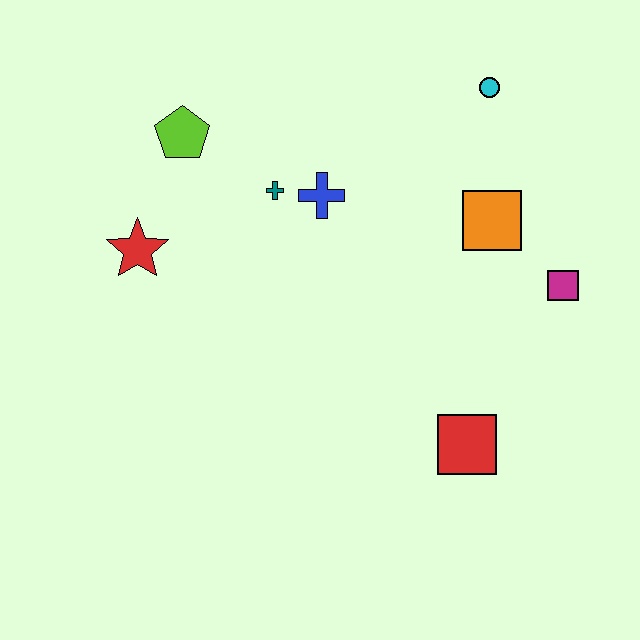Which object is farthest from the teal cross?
The red square is farthest from the teal cross.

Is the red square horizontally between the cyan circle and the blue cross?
Yes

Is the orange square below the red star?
No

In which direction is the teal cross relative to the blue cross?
The teal cross is to the left of the blue cross.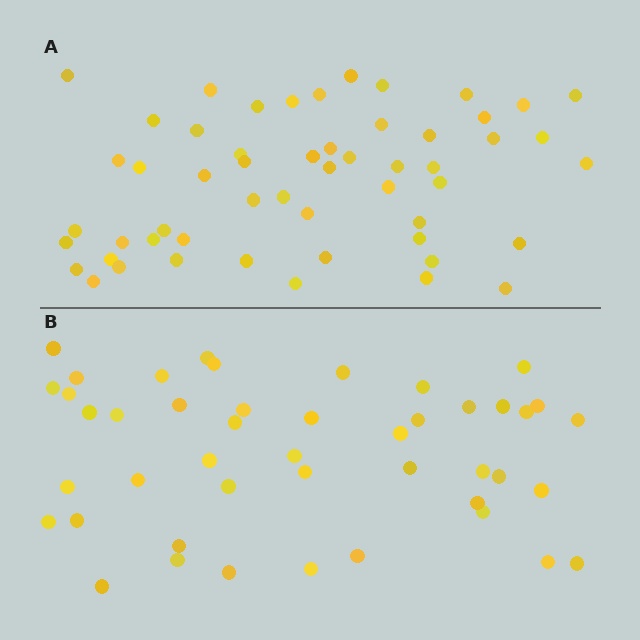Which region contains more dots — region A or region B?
Region A (the top region) has more dots.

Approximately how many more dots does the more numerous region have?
Region A has roughly 8 or so more dots than region B.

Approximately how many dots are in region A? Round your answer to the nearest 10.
About 50 dots. (The exact count is 54, which rounds to 50.)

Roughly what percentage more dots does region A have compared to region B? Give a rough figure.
About 20% more.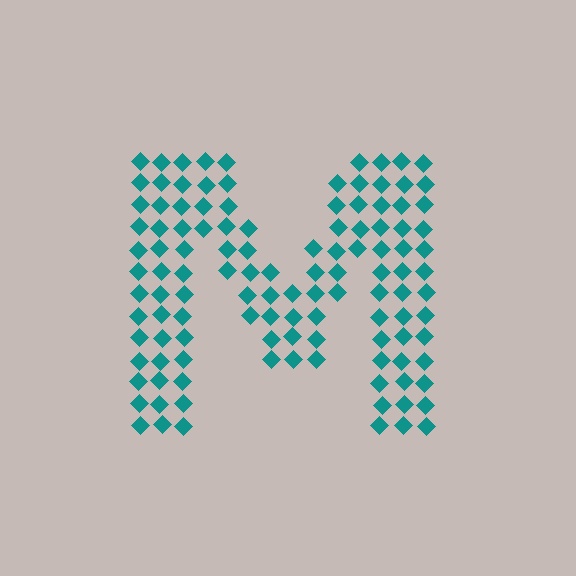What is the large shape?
The large shape is the letter M.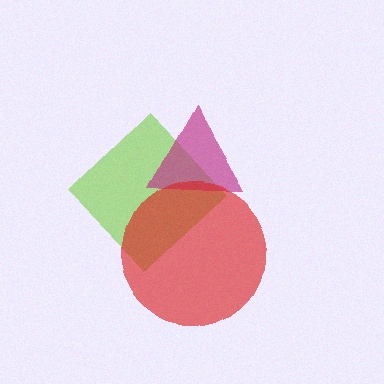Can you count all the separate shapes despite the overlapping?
Yes, there are 3 separate shapes.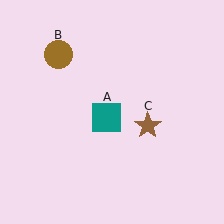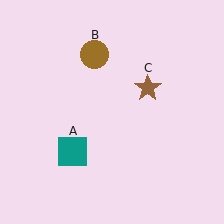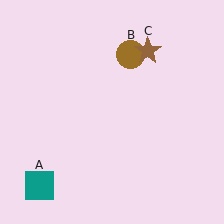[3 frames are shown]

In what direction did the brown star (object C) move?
The brown star (object C) moved up.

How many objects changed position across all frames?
3 objects changed position: teal square (object A), brown circle (object B), brown star (object C).